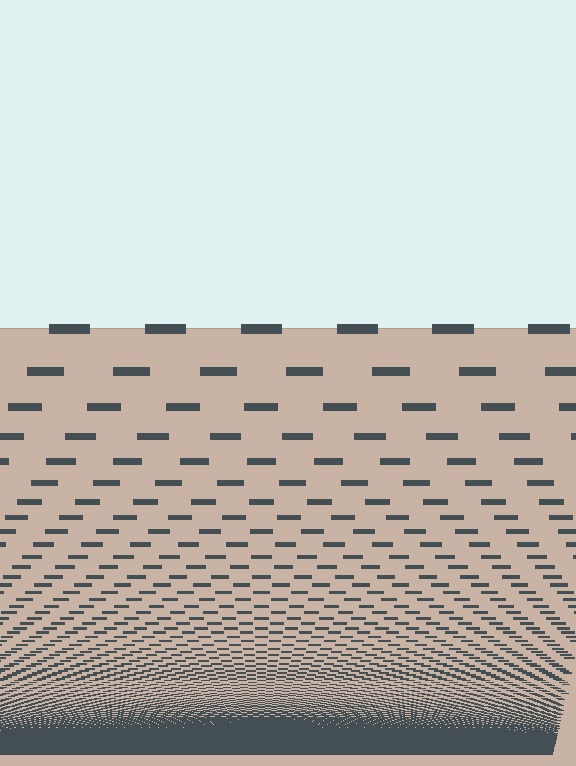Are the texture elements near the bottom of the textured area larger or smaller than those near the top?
Smaller. The gradient is inverted — elements near the bottom are smaller and denser.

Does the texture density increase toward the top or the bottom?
Density increases toward the bottom.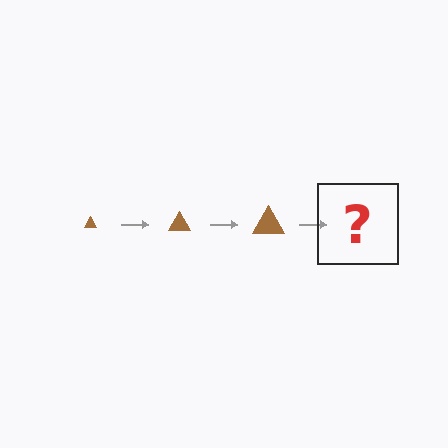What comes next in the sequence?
The next element should be a brown triangle, larger than the previous one.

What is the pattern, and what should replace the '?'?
The pattern is that the triangle gets progressively larger each step. The '?' should be a brown triangle, larger than the previous one.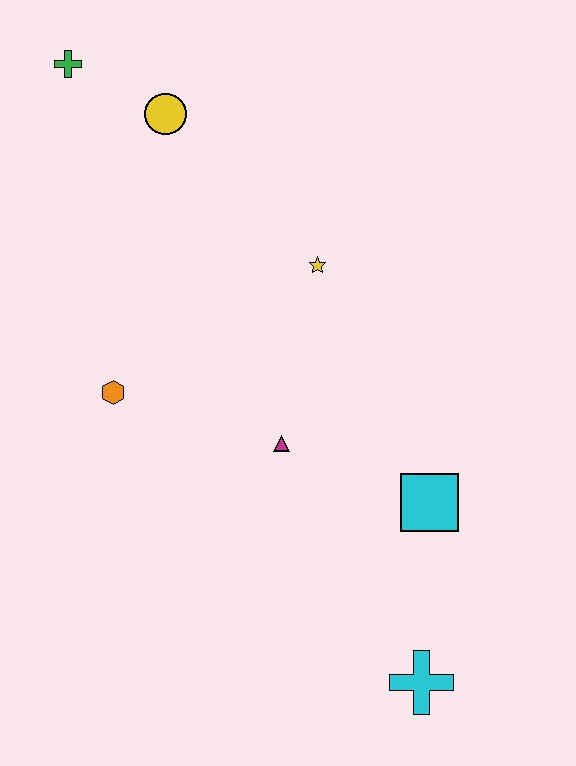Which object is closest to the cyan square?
The magenta triangle is closest to the cyan square.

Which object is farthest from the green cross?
The cyan cross is farthest from the green cross.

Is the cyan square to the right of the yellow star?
Yes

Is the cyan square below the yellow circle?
Yes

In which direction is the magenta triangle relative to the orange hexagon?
The magenta triangle is to the right of the orange hexagon.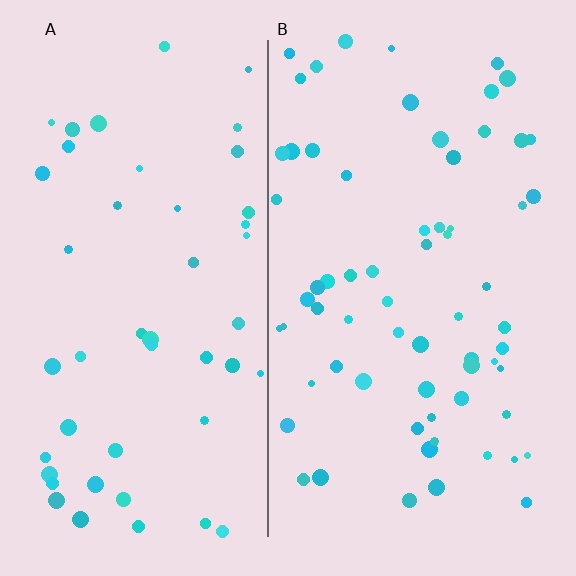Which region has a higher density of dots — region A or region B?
B (the right).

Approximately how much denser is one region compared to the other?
Approximately 1.4× — region B over region A.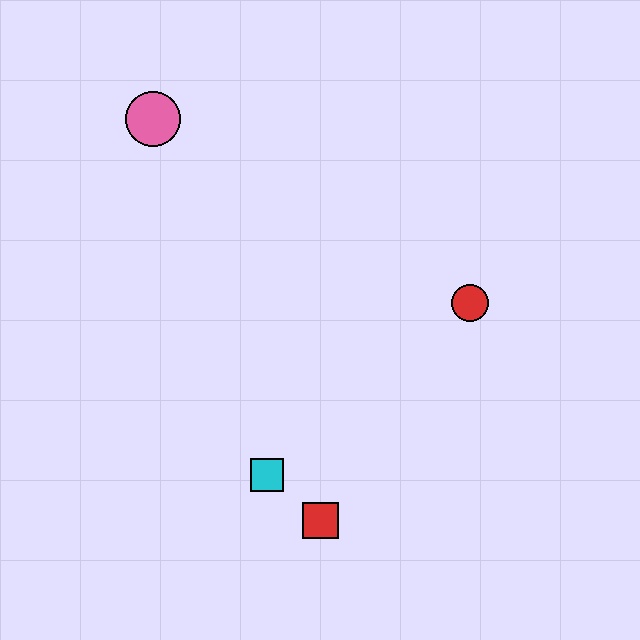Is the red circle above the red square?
Yes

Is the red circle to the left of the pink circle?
No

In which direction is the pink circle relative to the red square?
The pink circle is above the red square.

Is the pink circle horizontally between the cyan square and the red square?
No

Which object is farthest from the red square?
The pink circle is farthest from the red square.